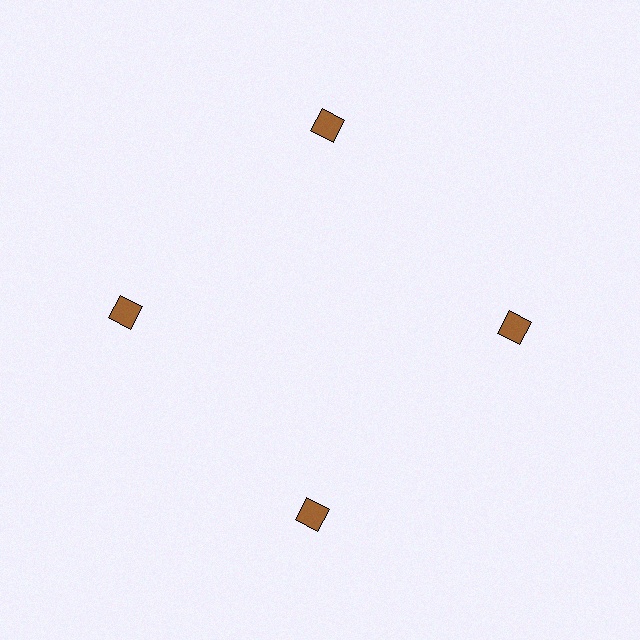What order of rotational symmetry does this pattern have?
This pattern has 4-fold rotational symmetry.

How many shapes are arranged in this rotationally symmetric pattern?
There are 4 shapes, arranged in 4 groups of 1.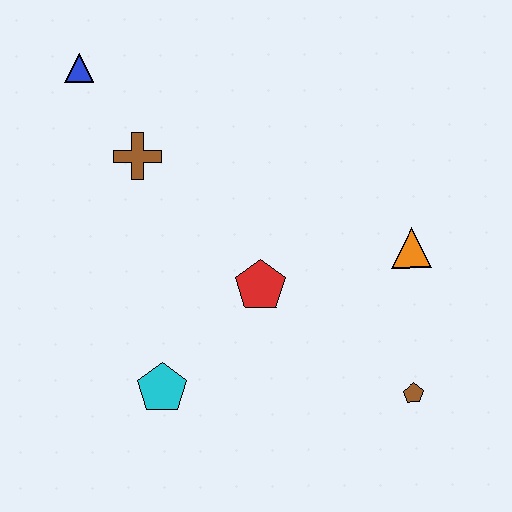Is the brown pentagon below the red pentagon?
Yes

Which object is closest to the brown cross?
The blue triangle is closest to the brown cross.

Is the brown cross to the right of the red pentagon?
No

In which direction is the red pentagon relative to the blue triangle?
The red pentagon is below the blue triangle.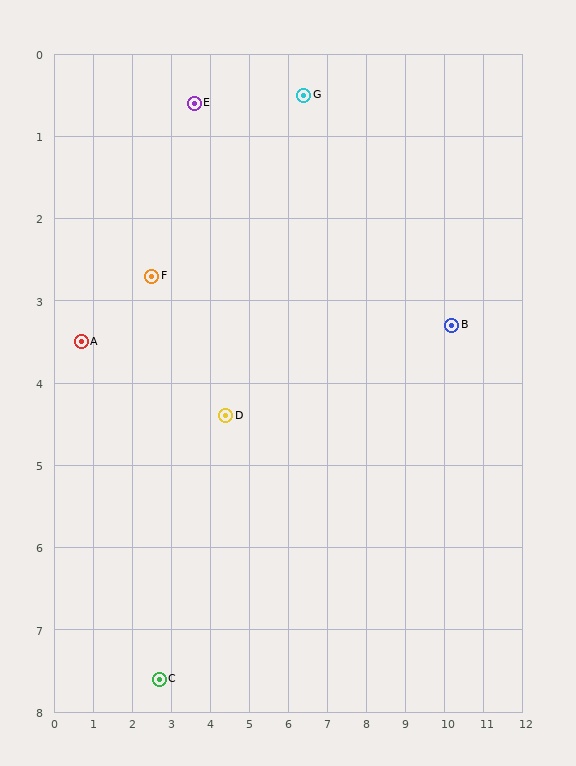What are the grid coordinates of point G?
Point G is at approximately (6.4, 0.5).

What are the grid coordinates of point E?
Point E is at approximately (3.6, 0.6).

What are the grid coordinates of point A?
Point A is at approximately (0.7, 3.5).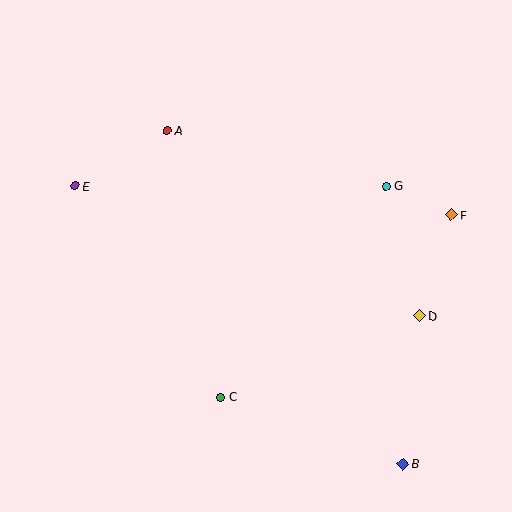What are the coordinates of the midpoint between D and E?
The midpoint between D and E is at (247, 251).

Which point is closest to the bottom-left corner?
Point C is closest to the bottom-left corner.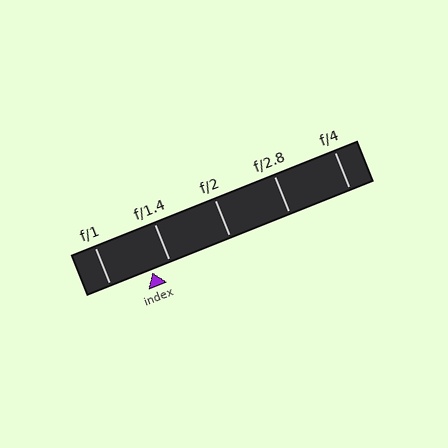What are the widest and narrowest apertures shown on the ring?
The widest aperture shown is f/1 and the narrowest is f/4.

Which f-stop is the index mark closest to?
The index mark is closest to f/1.4.